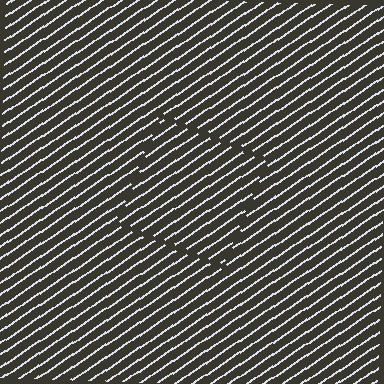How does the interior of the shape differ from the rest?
The interior of the shape contains the same grating, shifted by half a period — the contour is defined by the phase discontinuity where line-ends from the inner and outer gratings abut.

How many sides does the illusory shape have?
4 sides — the line-ends trace a square.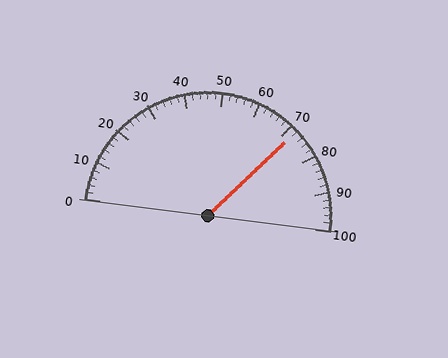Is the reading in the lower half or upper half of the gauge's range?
The reading is in the upper half of the range (0 to 100).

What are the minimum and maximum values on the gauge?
The gauge ranges from 0 to 100.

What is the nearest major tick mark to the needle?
The nearest major tick mark is 70.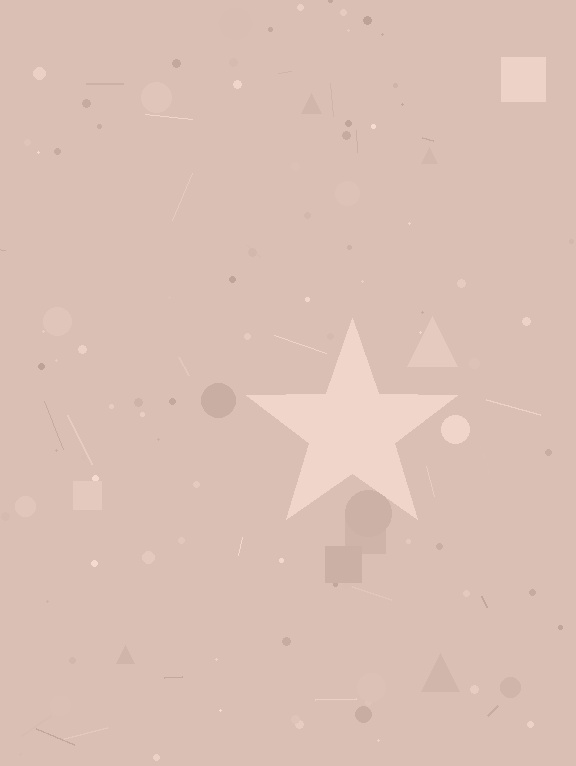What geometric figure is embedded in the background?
A star is embedded in the background.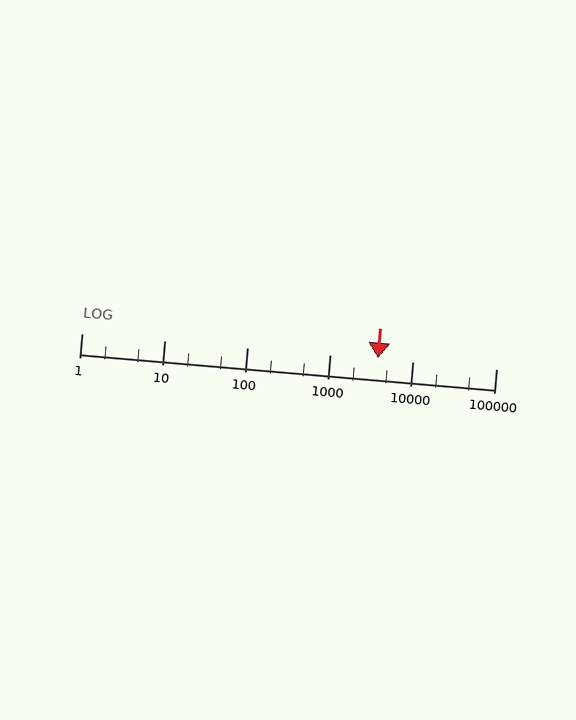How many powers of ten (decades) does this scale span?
The scale spans 5 decades, from 1 to 100000.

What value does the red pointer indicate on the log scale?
The pointer indicates approximately 3800.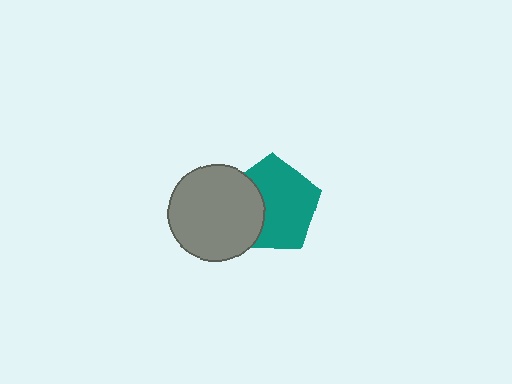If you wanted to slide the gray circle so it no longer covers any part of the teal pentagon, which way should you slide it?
Slide it left — that is the most direct way to separate the two shapes.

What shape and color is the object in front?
The object in front is a gray circle.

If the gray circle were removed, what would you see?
You would see the complete teal pentagon.